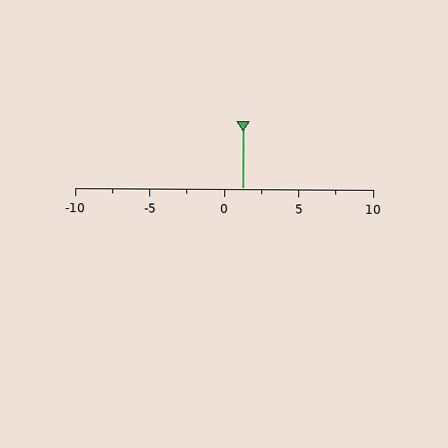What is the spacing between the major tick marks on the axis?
The major ticks are spaced 5 apart.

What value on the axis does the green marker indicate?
The marker indicates approximately 1.2.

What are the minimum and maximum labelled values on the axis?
The axis runs from -10 to 10.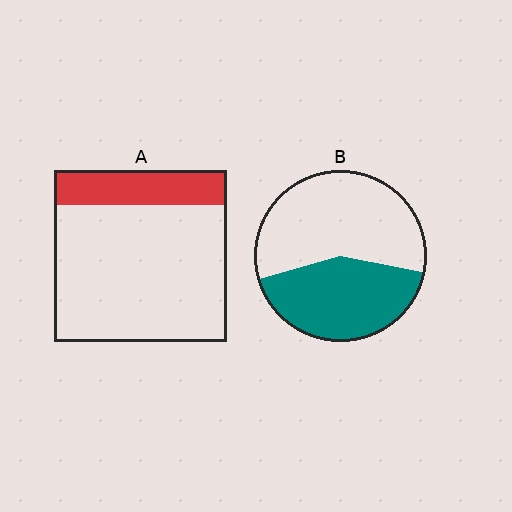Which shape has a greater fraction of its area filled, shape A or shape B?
Shape B.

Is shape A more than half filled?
No.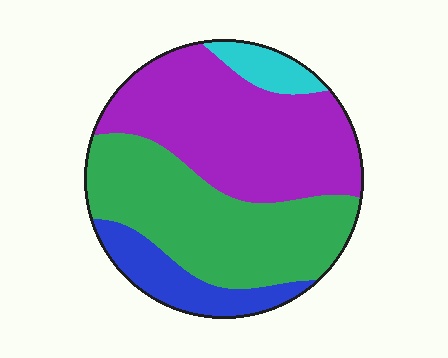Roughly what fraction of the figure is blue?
Blue covers about 15% of the figure.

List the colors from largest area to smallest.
From largest to smallest: purple, green, blue, cyan.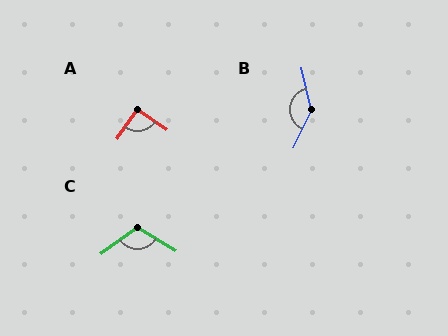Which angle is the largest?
B, at approximately 141 degrees.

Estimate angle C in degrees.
Approximately 112 degrees.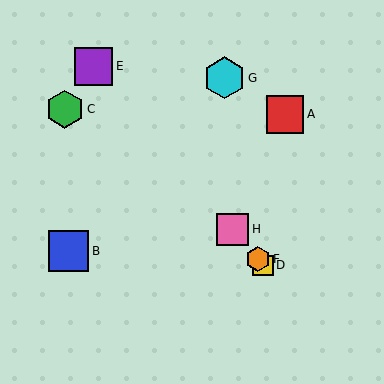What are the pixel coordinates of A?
Object A is at (285, 114).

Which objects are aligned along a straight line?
Objects D, E, F, H are aligned along a straight line.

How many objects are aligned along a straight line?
4 objects (D, E, F, H) are aligned along a straight line.